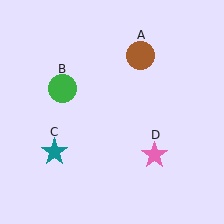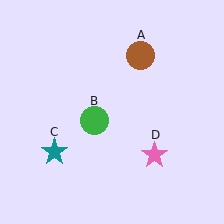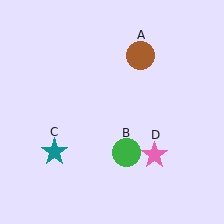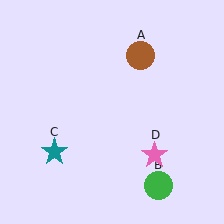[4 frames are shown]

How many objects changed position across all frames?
1 object changed position: green circle (object B).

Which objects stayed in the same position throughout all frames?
Brown circle (object A) and teal star (object C) and pink star (object D) remained stationary.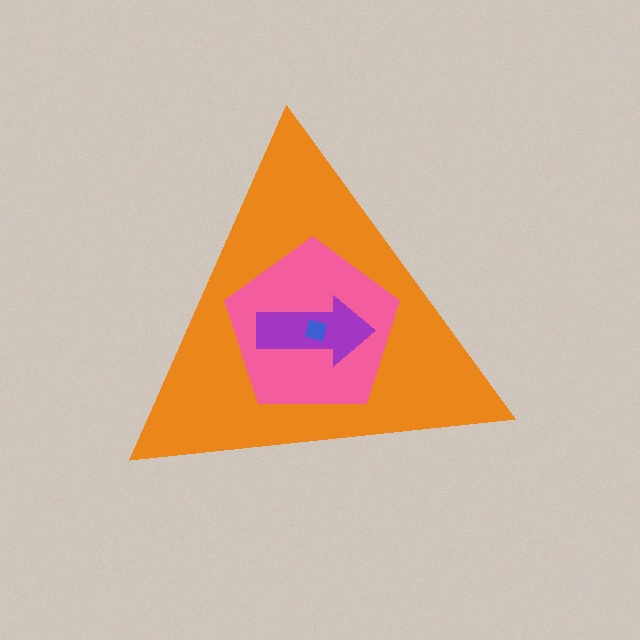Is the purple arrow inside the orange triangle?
Yes.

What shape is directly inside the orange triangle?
The pink pentagon.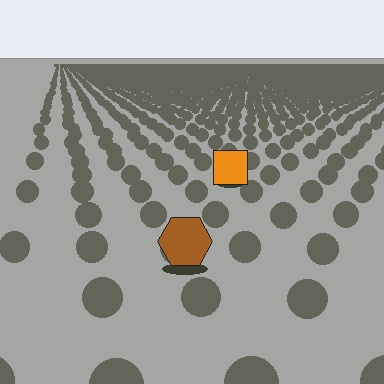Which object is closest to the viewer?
The brown hexagon is closest. The texture marks near it are larger and more spread out.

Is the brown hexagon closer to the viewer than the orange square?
Yes. The brown hexagon is closer — you can tell from the texture gradient: the ground texture is coarser near it.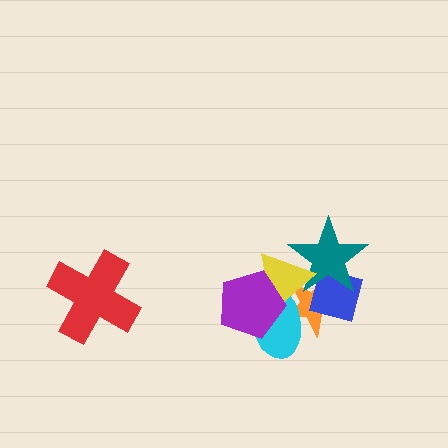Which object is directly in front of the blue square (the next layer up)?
The teal star is directly in front of the blue square.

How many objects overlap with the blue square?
3 objects overlap with the blue square.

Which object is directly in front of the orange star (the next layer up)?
The blue square is directly in front of the orange star.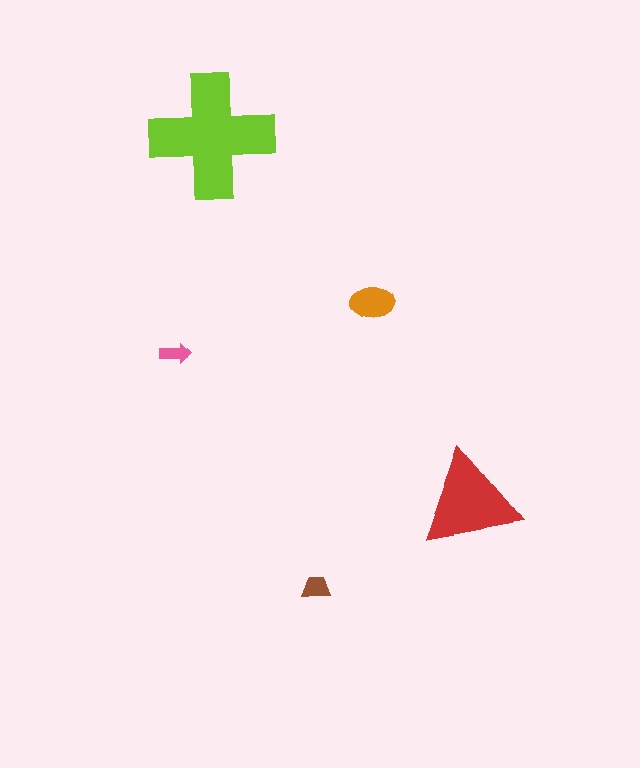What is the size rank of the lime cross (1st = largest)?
1st.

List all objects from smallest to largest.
The pink arrow, the brown trapezoid, the orange ellipse, the red triangle, the lime cross.